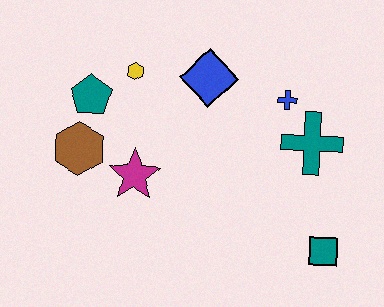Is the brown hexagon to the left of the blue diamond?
Yes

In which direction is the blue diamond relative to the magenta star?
The blue diamond is above the magenta star.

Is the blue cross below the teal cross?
No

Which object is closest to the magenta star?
The brown hexagon is closest to the magenta star.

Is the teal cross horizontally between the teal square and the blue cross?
Yes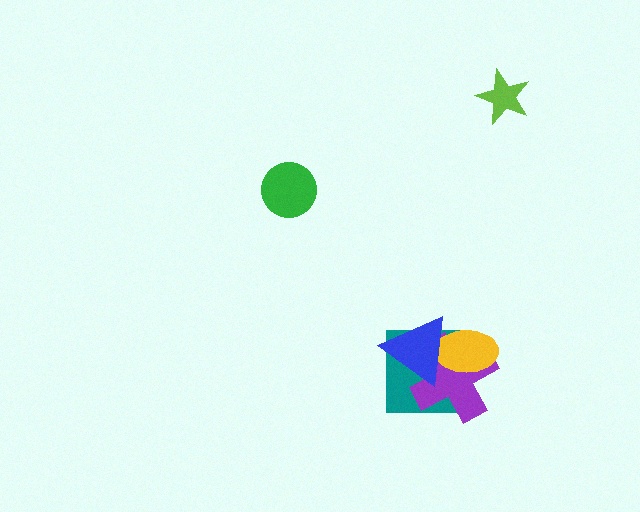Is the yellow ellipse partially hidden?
Yes, it is partially covered by another shape.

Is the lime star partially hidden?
No, no other shape covers it.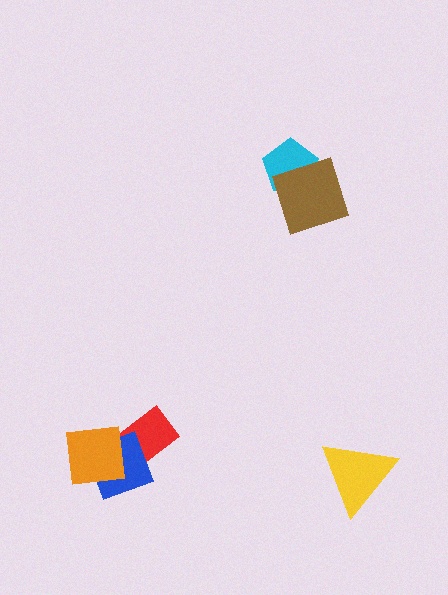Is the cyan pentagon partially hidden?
Yes, it is partially covered by another shape.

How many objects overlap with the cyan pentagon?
1 object overlaps with the cyan pentagon.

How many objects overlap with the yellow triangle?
0 objects overlap with the yellow triangle.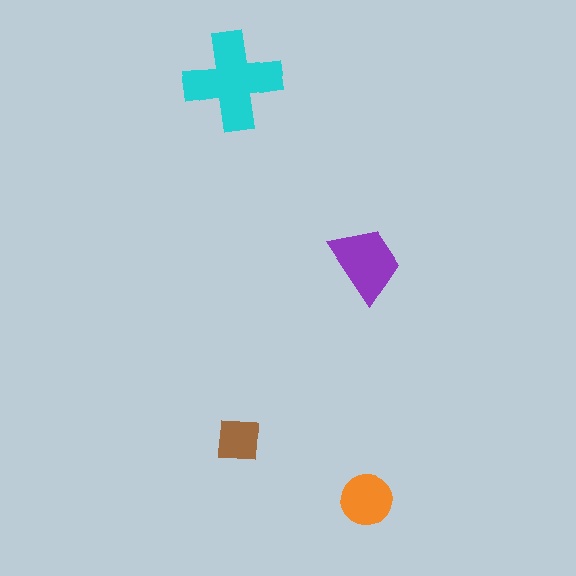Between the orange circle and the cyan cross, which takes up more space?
The cyan cross.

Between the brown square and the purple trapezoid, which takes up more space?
The purple trapezoid.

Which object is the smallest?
The brown square.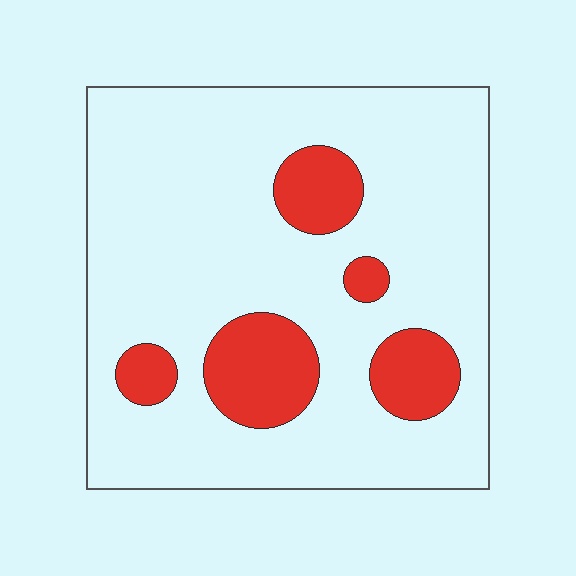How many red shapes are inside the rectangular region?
5.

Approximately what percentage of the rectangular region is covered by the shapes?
Approximately 20%.